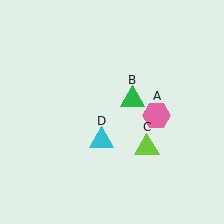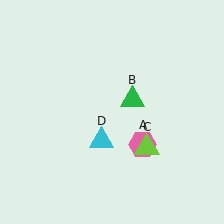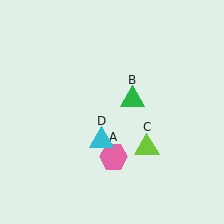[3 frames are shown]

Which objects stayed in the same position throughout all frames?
Green triangle (object B) and lime triangle (object C) and cyan triangle (object D) remained stationary.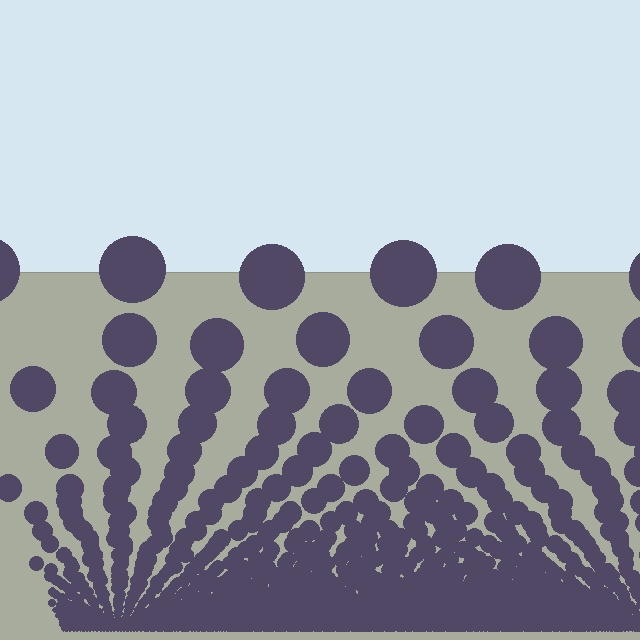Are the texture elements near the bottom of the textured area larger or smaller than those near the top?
Smaller. The gradient is inverted — elements near the bottom are smaller and denser.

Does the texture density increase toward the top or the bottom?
Density increases toward the bottom.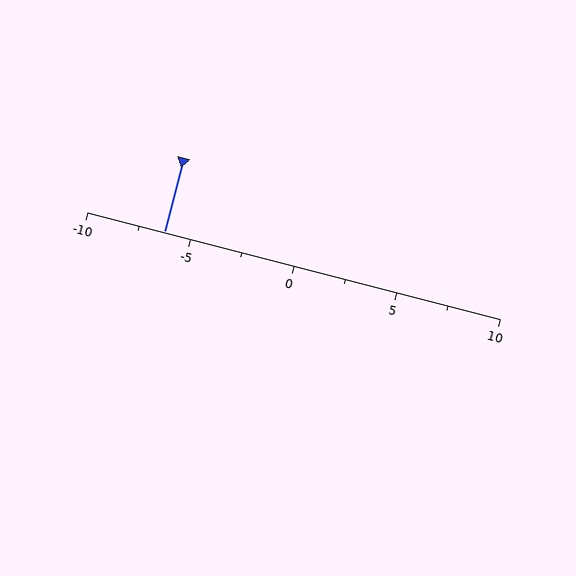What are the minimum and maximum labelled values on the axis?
The axis runs from -10 to 10.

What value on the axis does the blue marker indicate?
The marker indicates approximately -6.2.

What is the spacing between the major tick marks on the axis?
The major ticks are spaced 5 apart.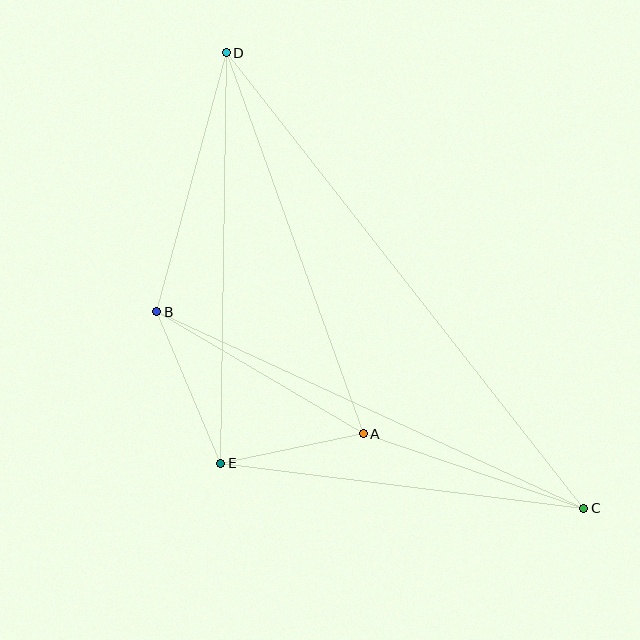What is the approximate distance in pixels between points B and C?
The distance between B and C is approximately 470 pixels.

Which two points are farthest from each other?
Points C and D are farthest from each other.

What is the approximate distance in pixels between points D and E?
The distance between D and E is approximately 411 pixels.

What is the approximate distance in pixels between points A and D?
The distance between A and D is approximately 405 pixels.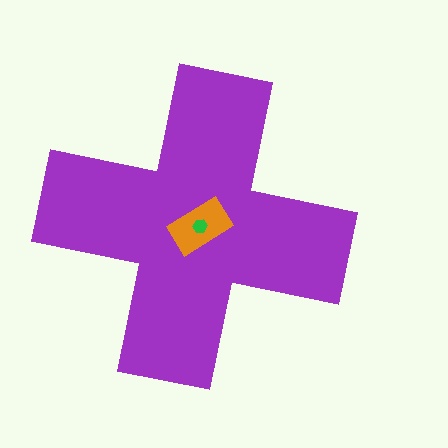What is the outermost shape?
The purple cross.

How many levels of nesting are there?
3.